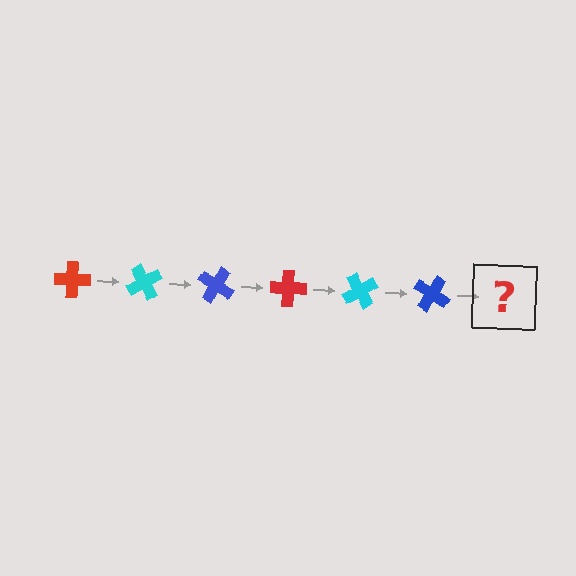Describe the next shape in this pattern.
It should be a red cross, rotated 360 degrees from the start.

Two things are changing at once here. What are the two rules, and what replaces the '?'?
The two rules are that it rotates 60 degrees each step and the color cycles through red, cyan, and blue. The '?' should be a red cross, rotated 360 degrees from the start.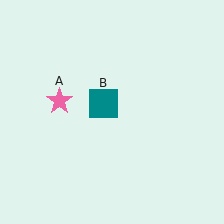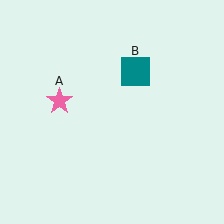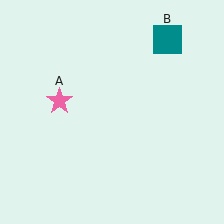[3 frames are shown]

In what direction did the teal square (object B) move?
The teal square (object B) moved up and to the right.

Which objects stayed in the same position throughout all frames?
Pink star (object A) remained stationary.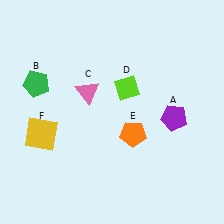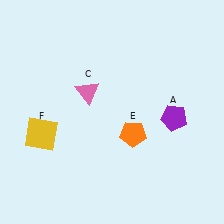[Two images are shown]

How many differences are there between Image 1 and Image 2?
There are 2 differences between the two images.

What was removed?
The green pentagon (B), the lime diamond (D) were removed in Image 2.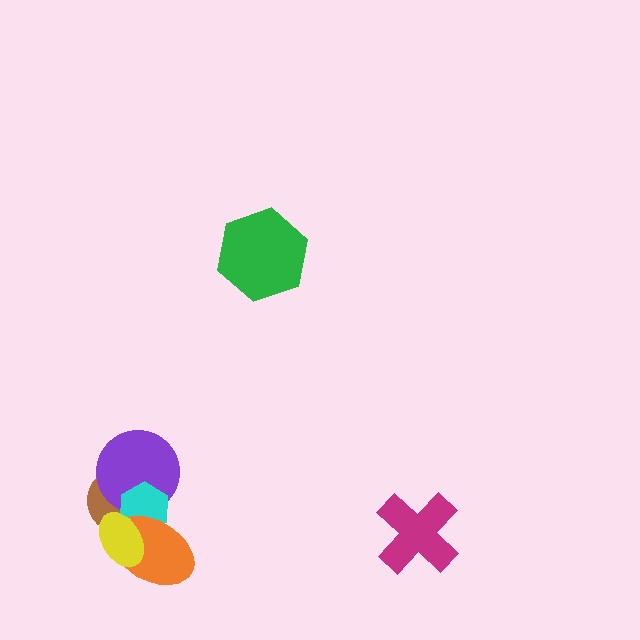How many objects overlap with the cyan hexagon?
4 objects overlap with the cyan hexagon.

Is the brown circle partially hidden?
Yes, it is partially covered by another shape.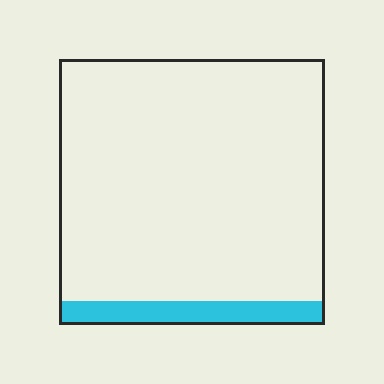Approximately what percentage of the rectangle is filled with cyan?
Approximately 10%.